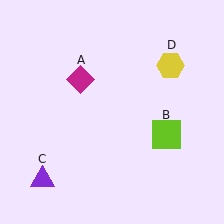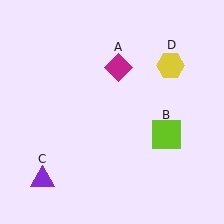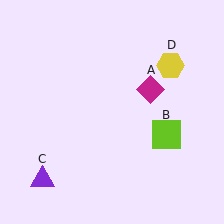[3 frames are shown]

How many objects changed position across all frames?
1 object changed position: magenta diamond (object A).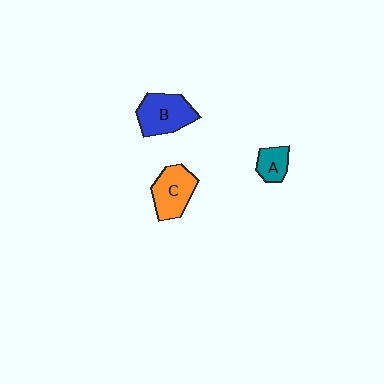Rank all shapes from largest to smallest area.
From largest to smallest: B (blue), C (orange), A (teal).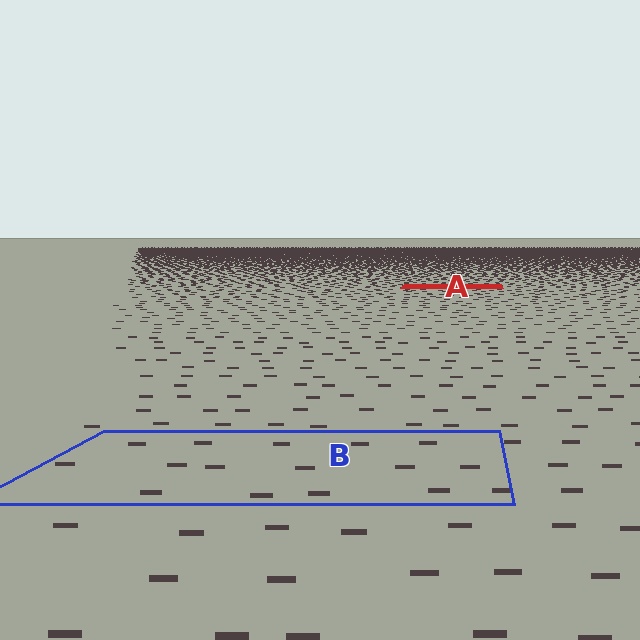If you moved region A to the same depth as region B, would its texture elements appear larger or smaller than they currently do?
They would appear larger. At a closer depth, the same texture elements are projected at a bigger on-screen size.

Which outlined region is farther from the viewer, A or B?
Region A is farther from the viewer — the texture elements inside it appear smaller and more densely packed.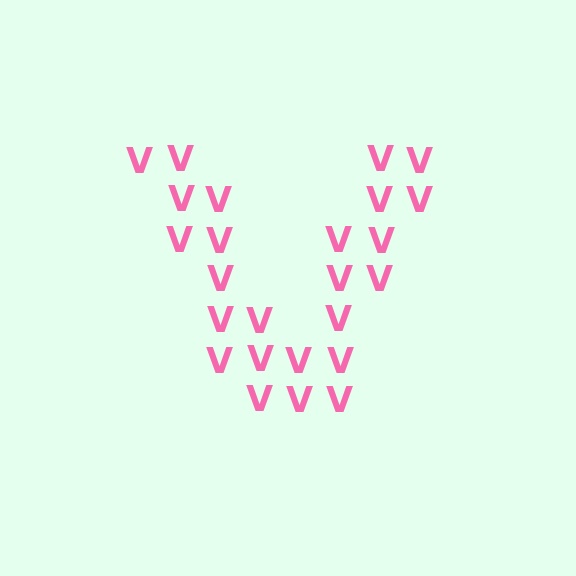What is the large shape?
The large shape is the letter V.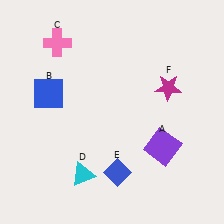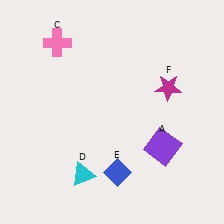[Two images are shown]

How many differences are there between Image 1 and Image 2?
There is 1 difference between the two images.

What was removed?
The blue square (B) was removed in Image 2.